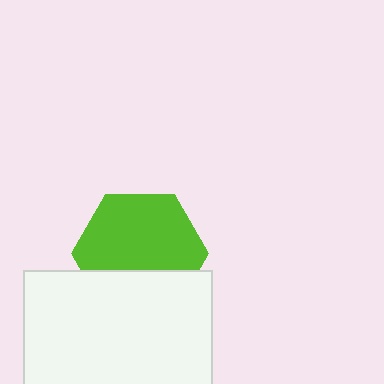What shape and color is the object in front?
The object in front is a white rectangle.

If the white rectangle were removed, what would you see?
You would see the complete lime hexagon.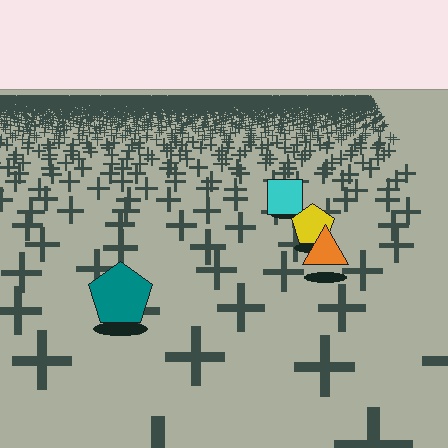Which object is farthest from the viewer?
The cyan square is farthest from the viewer. It appears smaller and the ground texture around it is denser.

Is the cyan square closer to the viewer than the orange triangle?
No. The orange triangle is closer — you can tell from the texture gradient: the ground texture is coarser near it.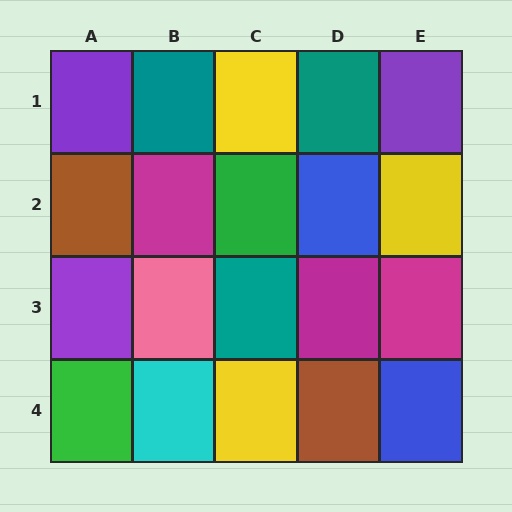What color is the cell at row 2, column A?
Brown.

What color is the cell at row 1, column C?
Yellow.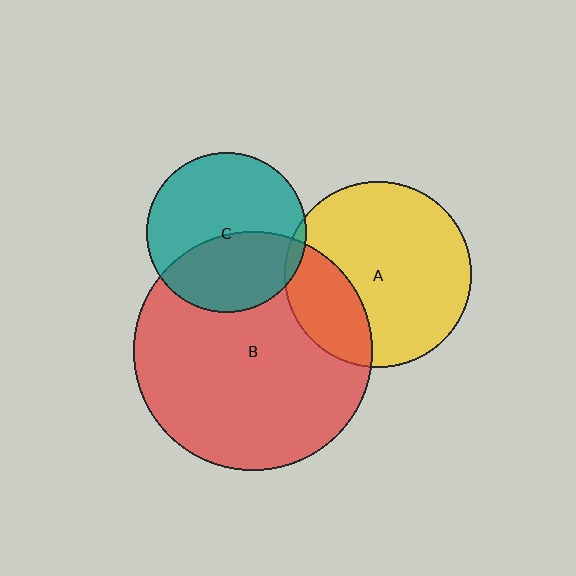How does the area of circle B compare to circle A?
Approximately 1.6 times.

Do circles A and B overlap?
Yes.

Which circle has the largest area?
Circle B (red).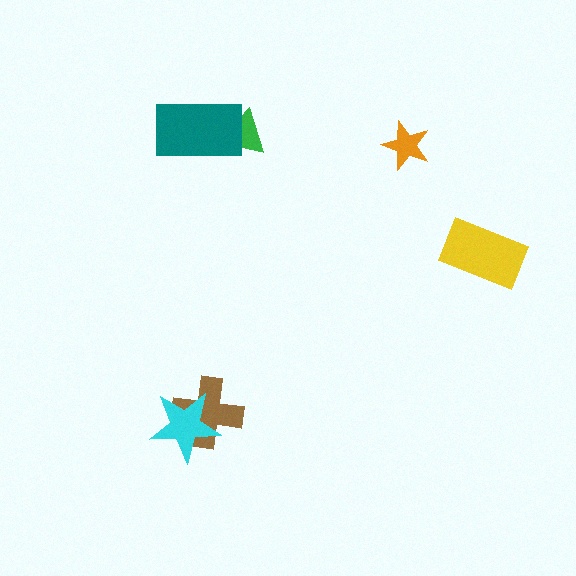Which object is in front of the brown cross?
The cyan star is in front of the brown cross.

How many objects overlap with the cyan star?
1 object overlaps with the cyan star.